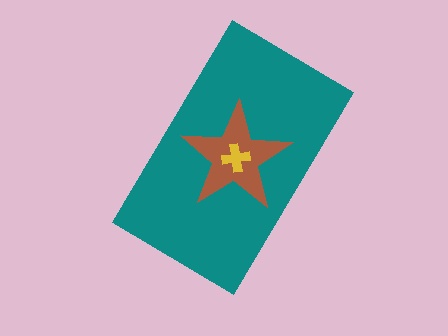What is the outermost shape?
The teal rectangle.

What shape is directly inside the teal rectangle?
The brown star.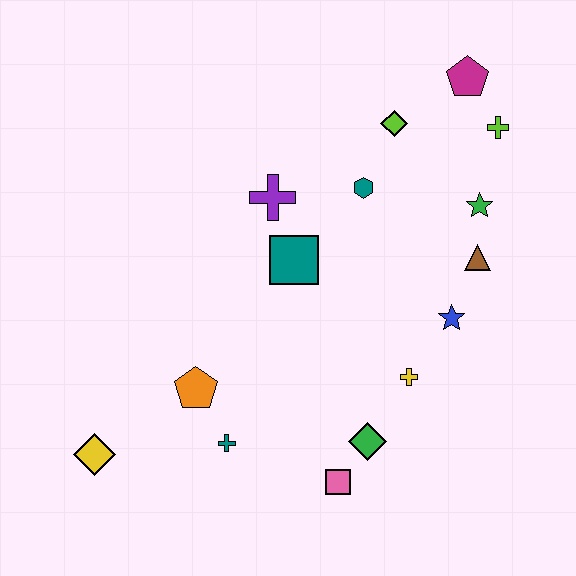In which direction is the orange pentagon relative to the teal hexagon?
The orange pentagon is below the teal hexagon.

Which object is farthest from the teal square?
The yellow diamond is farthest from the teal square.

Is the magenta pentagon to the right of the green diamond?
Yes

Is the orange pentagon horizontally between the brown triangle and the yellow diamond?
Yes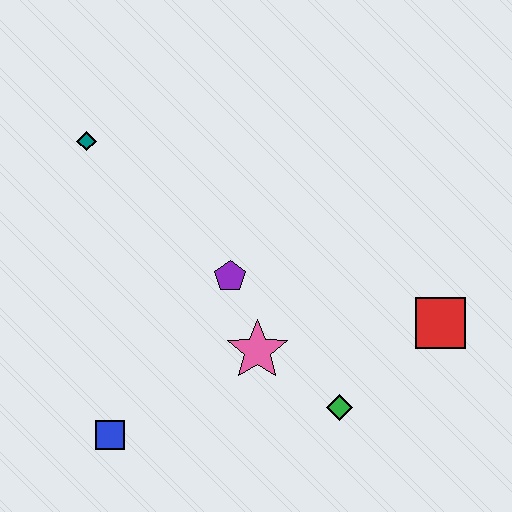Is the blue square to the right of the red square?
No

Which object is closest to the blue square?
The pink star is closest to the blue square.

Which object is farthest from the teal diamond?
The red square is farthest from the teal diamond.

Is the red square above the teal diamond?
No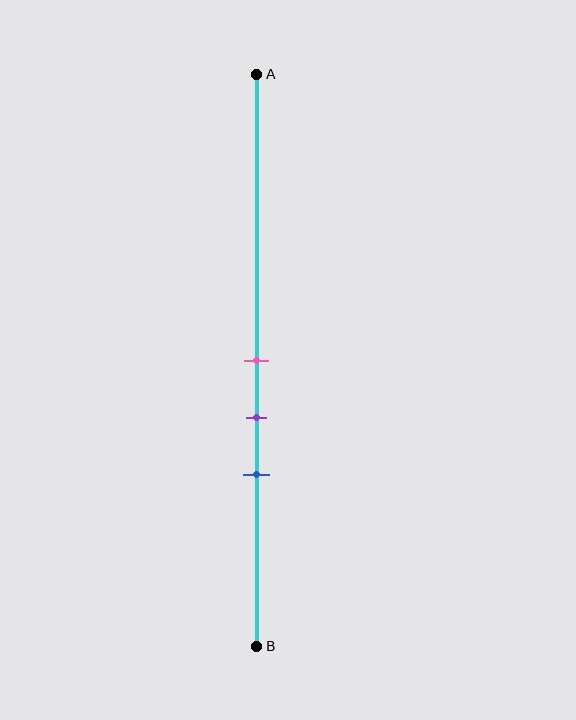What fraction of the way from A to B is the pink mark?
The pink mark is approximately 50% (0.5) of the way from A to B.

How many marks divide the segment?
There are 3 marks dividing the segment.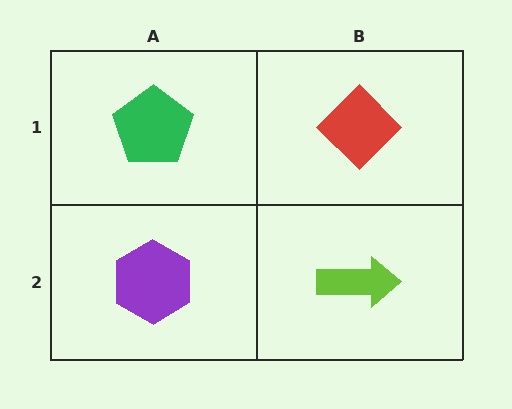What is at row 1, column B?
A red diamond.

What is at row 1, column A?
A green pentagon.